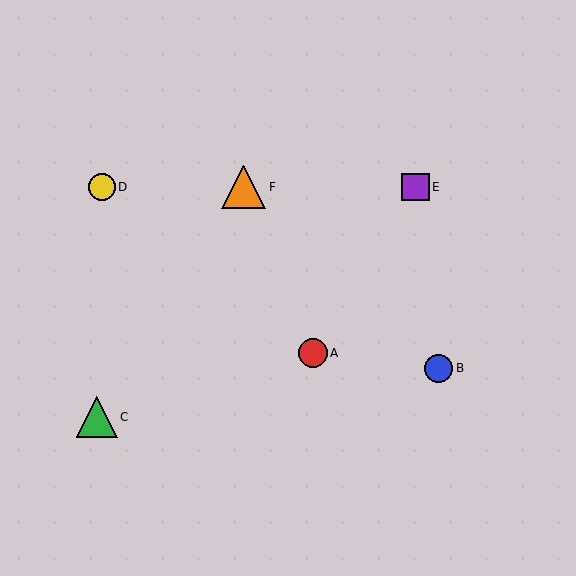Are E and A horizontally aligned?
No, E is at y≈187 and A is at y≈353.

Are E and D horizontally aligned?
Yes, both are at y≈187.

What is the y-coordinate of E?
Object E is at y≈187.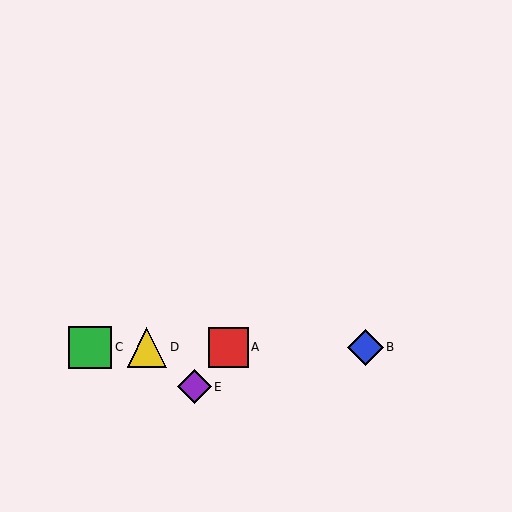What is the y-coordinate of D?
Object D is at y≈347.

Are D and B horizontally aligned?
Yes, both are at y≈347.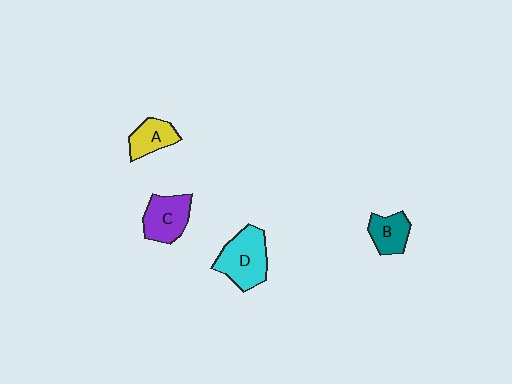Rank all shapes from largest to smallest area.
From largest to smallest: D (cyan), C (purple), B (teal), A (yellow).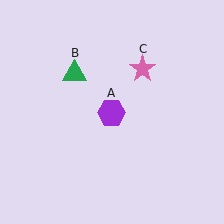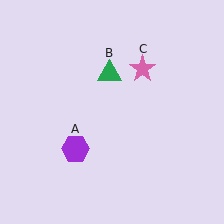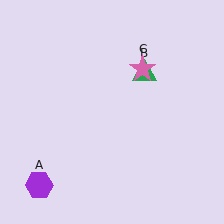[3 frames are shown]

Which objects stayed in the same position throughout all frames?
Pink star (object C) remained stationary.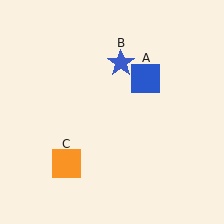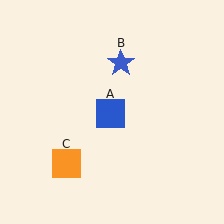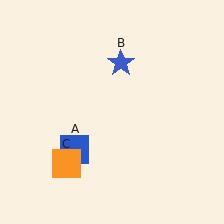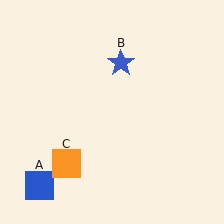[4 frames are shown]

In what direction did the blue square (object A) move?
The blue square (object A) moved down and to the left.